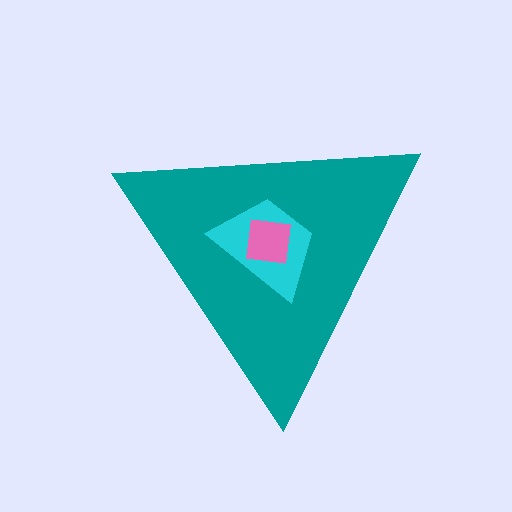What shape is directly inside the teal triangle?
The cyan trapezoid.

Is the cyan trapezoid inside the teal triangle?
Yes.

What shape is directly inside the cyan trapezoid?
The pink square.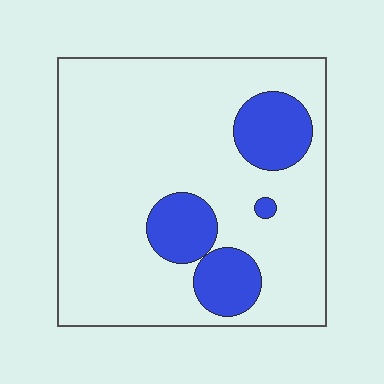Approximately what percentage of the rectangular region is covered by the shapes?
Approximately 20%.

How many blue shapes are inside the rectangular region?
4.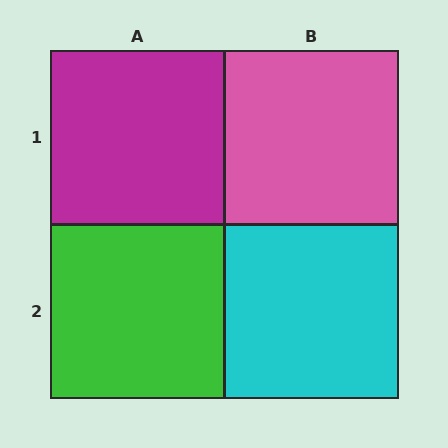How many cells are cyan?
1 cell is cyan.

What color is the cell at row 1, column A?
Magenta.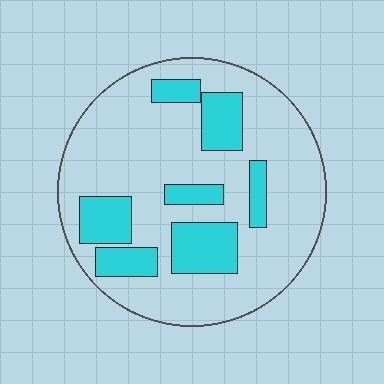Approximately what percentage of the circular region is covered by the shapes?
Approximately 25%.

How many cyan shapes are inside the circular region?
7.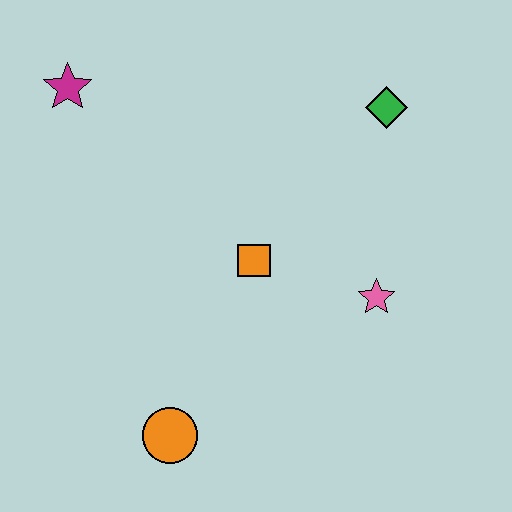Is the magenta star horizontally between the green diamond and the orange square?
No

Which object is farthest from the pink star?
The magenta star is farthest from the pink star.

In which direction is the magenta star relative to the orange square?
The magenta star is to the left of the orange square.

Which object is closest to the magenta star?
The orange square is closest to the magenta star.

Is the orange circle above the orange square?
No